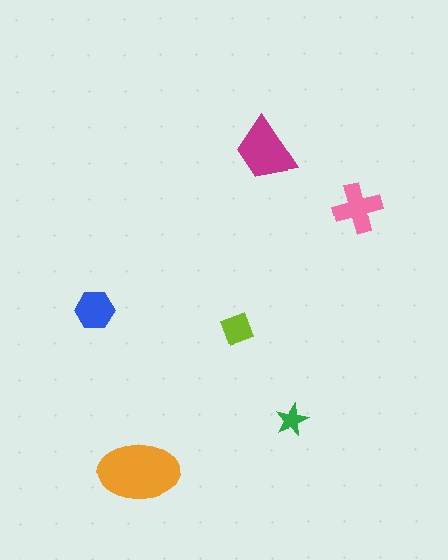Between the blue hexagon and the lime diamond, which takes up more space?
The blue hexagon.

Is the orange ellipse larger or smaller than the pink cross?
Larger.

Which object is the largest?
The orange ellipse.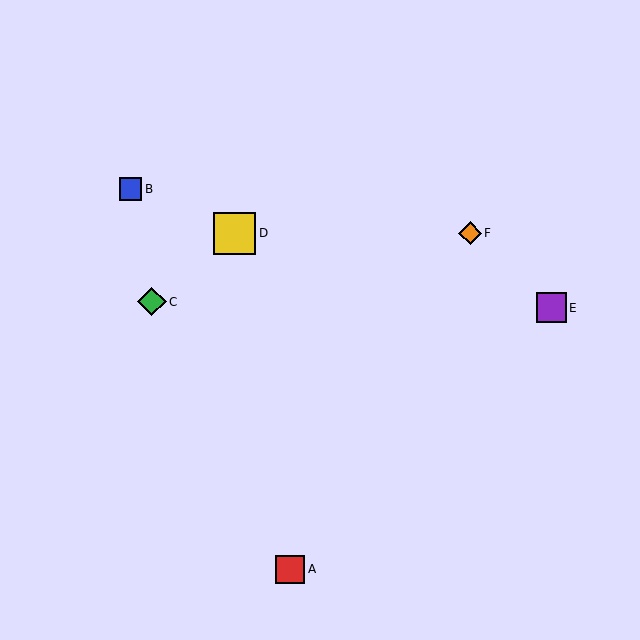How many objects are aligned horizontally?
2 objects (D, F) are aligned horizontally.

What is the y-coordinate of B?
Object B is at y≈189.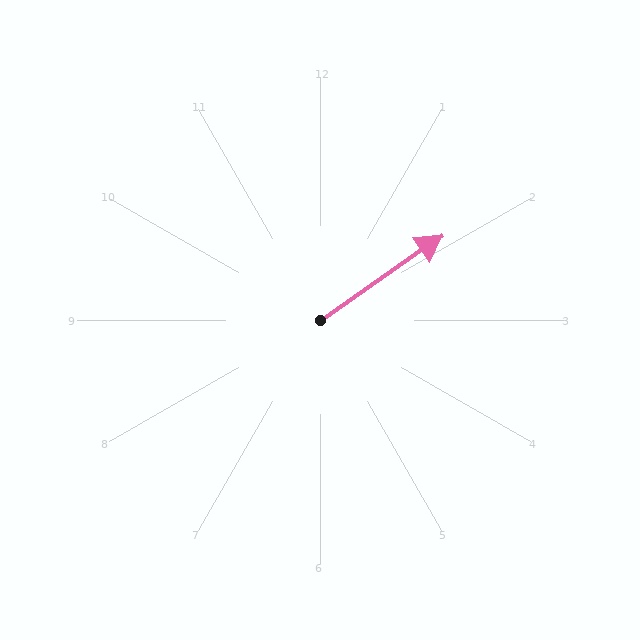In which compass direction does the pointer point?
Northeast.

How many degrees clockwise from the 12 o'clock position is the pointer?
Approximately 55 degrees.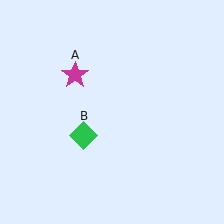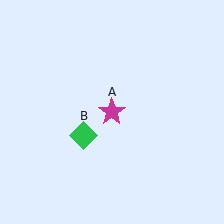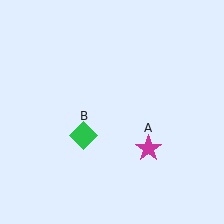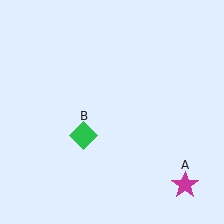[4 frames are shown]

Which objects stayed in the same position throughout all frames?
Green diamond (object B) remained stationary.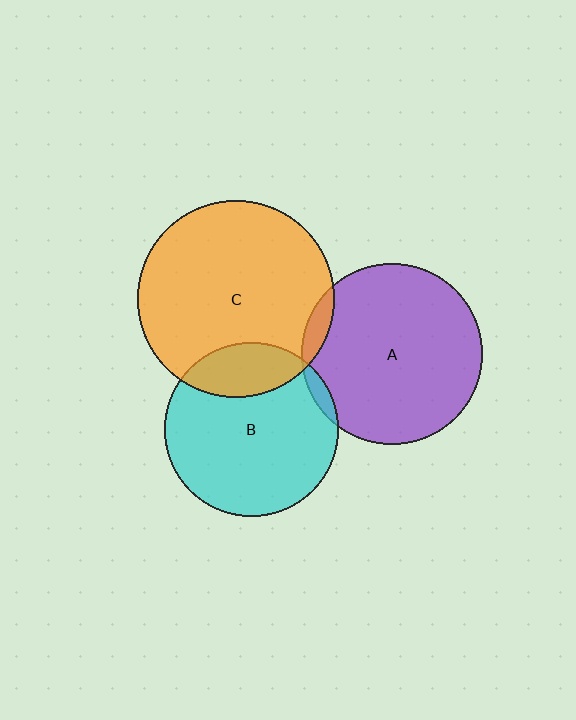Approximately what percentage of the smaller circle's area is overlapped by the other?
Approximately 5%.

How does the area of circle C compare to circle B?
Approximately 1.3 times.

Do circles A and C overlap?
Yes.